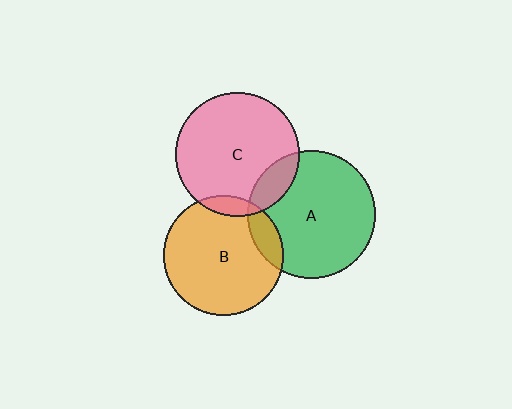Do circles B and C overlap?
Yes.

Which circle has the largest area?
Circle A (green).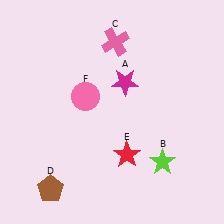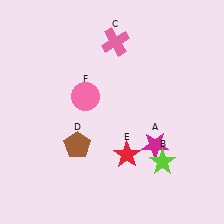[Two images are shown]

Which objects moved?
The objects that moved are: the magenta star (A), the brown pentagon (D).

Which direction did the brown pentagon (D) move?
The brown pentagon (D) moved up.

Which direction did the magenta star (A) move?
The magenta star (A) moved down.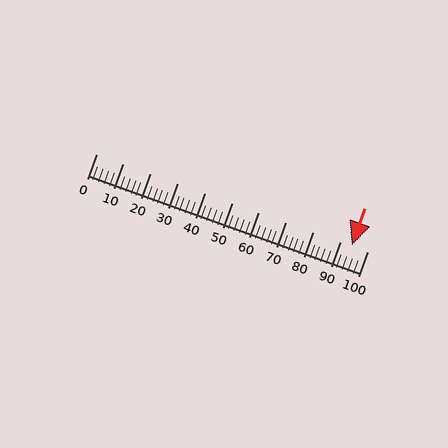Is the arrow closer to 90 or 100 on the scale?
The arrow is closer to 90.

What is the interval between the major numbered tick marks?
The major tick marks are spaced 10 units apart.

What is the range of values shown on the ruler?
The ruler shows values from 0 to 100.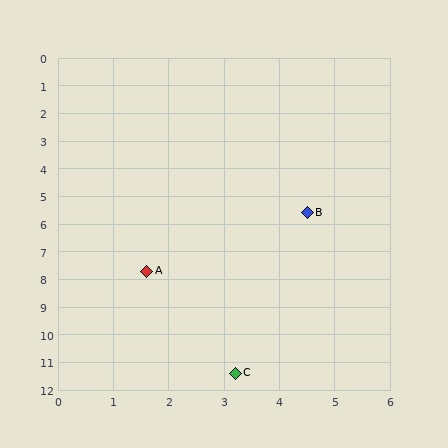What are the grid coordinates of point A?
Point A is at approximately (1.6, 7.7).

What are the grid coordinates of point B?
Point B is at approximately (4.5, 5.6).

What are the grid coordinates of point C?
Point C is at approximately (3.2, 11.4).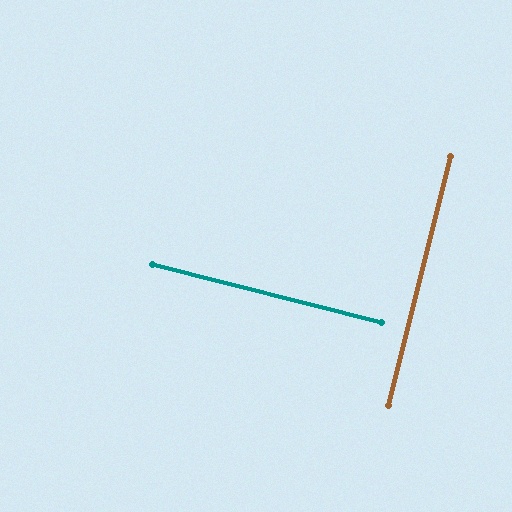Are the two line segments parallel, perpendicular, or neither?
Perpendicular — they meet at approximately 90°.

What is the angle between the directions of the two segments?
Approximately 90 degrees.